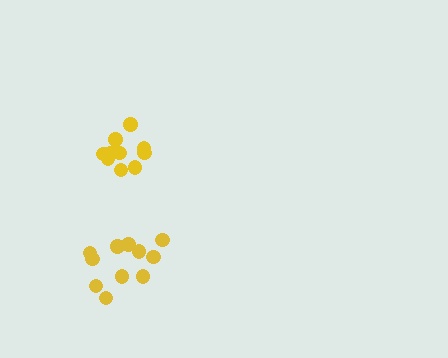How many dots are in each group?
Group 1: 11 dots, Group 2: 10 dots (21 total).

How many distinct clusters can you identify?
There are 2 distinct clusters.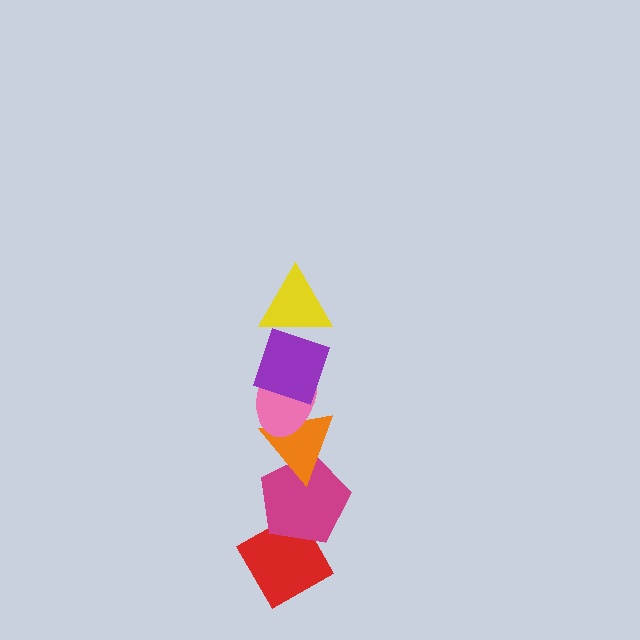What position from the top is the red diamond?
The red diamond is 6th from the top.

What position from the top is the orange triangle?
The orange triangle is 4th from the top.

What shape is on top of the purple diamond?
The yellow triangle is on top of the purple diamond.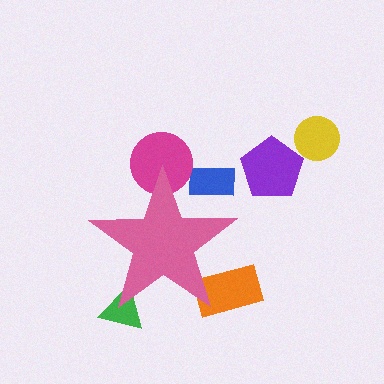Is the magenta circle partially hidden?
Yes, the magenta circle is partially hidden behind the pink star.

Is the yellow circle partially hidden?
No, the yellow circle is fully visible.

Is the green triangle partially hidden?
Yes, the green triangle is partially hidden behind the pink star.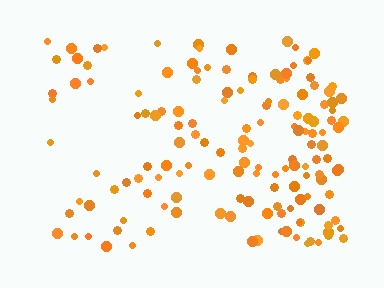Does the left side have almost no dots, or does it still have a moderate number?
Still a moderate number, just noticeably fewer than the right.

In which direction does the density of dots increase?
From left to right, with the right side densest.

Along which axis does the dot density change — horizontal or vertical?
Horizontal.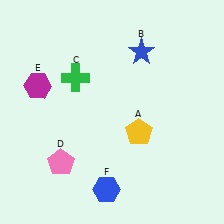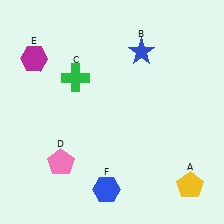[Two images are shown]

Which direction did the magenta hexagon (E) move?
The magenta hexagon (E) moved up.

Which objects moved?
The objects that moved are: the yellow pentagon (A), the magenta hexagon (E).